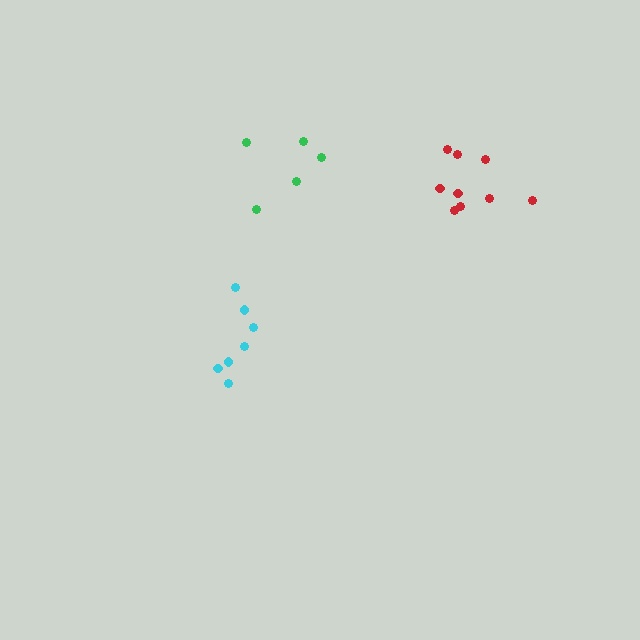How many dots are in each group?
Group 1: 5 dots, Group 2: 9 dots, Group 3: 7 dots (21 total).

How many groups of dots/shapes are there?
There are 3 groups.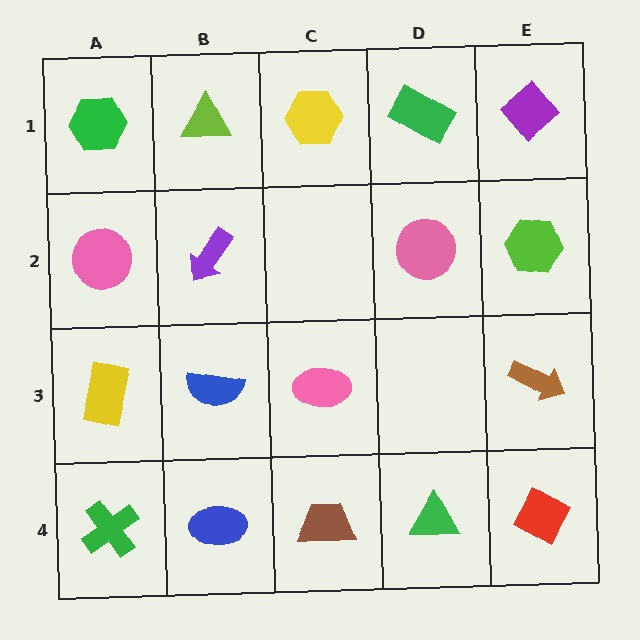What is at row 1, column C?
A yellow hexagon.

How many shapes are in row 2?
4 shapes.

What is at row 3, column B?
A blue semicircle.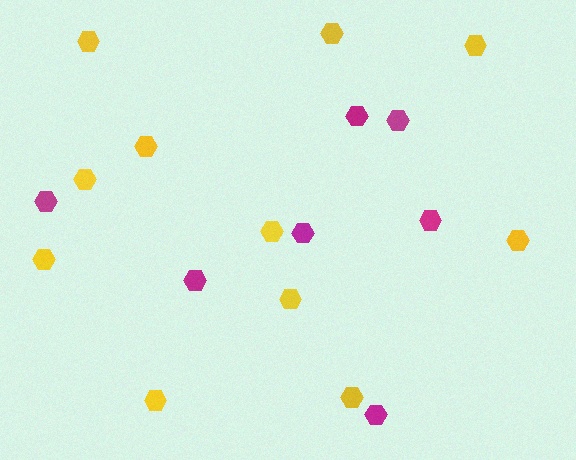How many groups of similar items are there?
There are 2 groups: one group of magenta hexagons (7) and one group of yellow hexagons (11).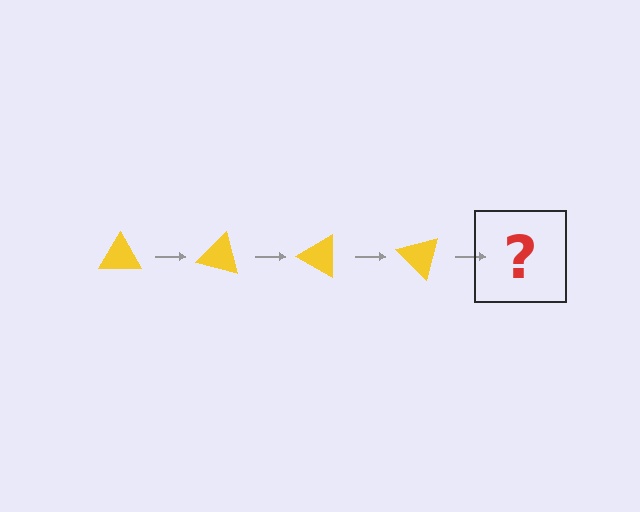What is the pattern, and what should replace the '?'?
The pattern is that the triangle rotates 15 degrees each step. The '?' should be a yellow triangle rotated 60 degrees.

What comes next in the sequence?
The next element should be a yellow triangle rotated 60 degrees.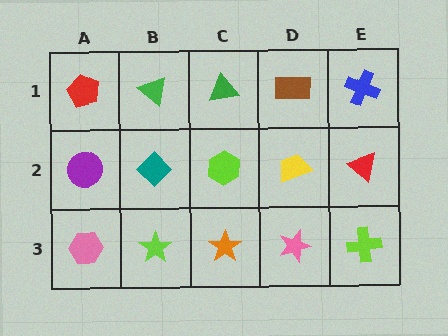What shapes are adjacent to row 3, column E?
A red triangle (row 2, column E), a pink star (row 3, column D).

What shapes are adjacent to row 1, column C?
A lime hexagon (row 2, column C), a green triangle (row 1, column B), a brown rectangle (row 1, column D).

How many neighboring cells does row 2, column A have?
3.